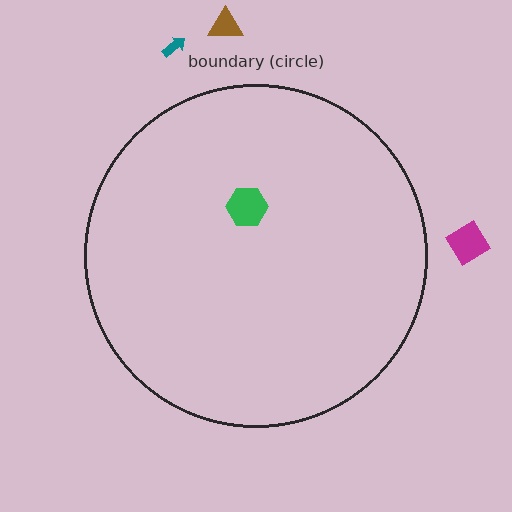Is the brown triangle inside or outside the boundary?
Outside.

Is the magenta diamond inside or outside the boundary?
Outside.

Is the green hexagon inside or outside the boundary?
Inside.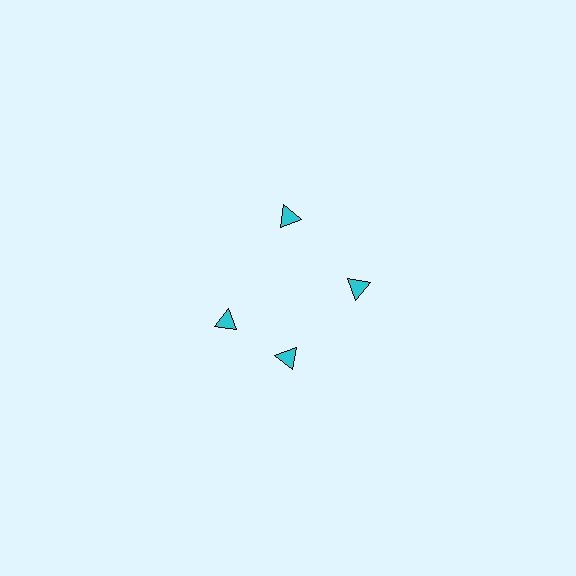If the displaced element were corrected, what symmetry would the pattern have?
It would have 4-fold rotational symmetry — the pattern would map onto itself every 90 degrees.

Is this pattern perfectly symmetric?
No. The 4 cyan triangles are arranged in a ring, but one element near the 9 o'clock position is rotated out of alignment along the ring, breaking the 4-fold rotational symmetry.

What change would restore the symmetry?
The symmetry would be restored by rotating it back into even spacing with its neighbors so that all 4 triangles sit at equal angles and equal distance from the center.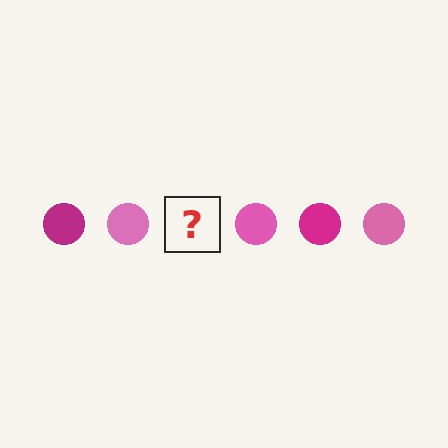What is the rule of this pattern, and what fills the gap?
The rule is that the pattern cycles through magenta, pink circles. The gap should be filled with a magenta circle.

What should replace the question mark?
The question mark should be replaced with a magenta circle.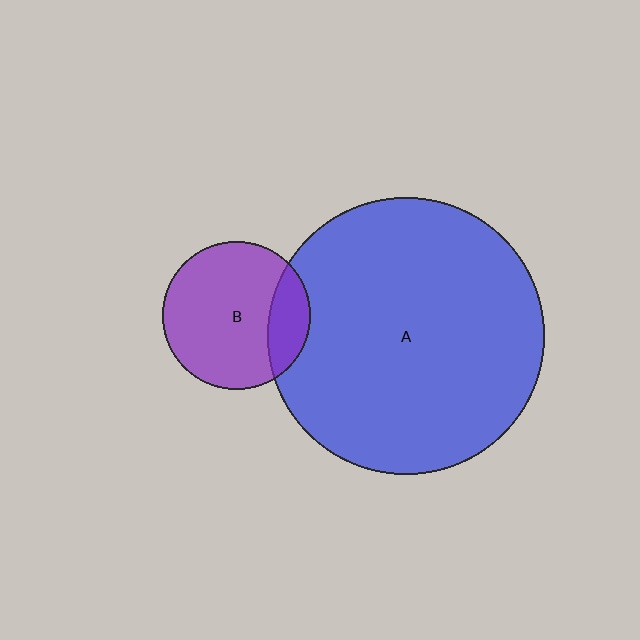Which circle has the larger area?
Circle A (blue).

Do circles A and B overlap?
Yes.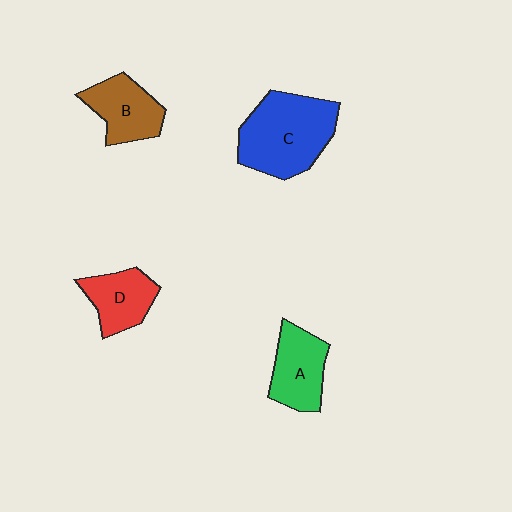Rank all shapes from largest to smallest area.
From largest to smallest: C (blue), A (green), B (brown), D (red).